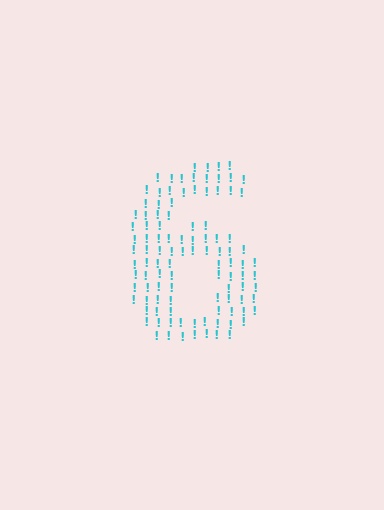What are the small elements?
The small elements are exclamation marks.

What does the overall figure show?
The overall figure shows the digit 6.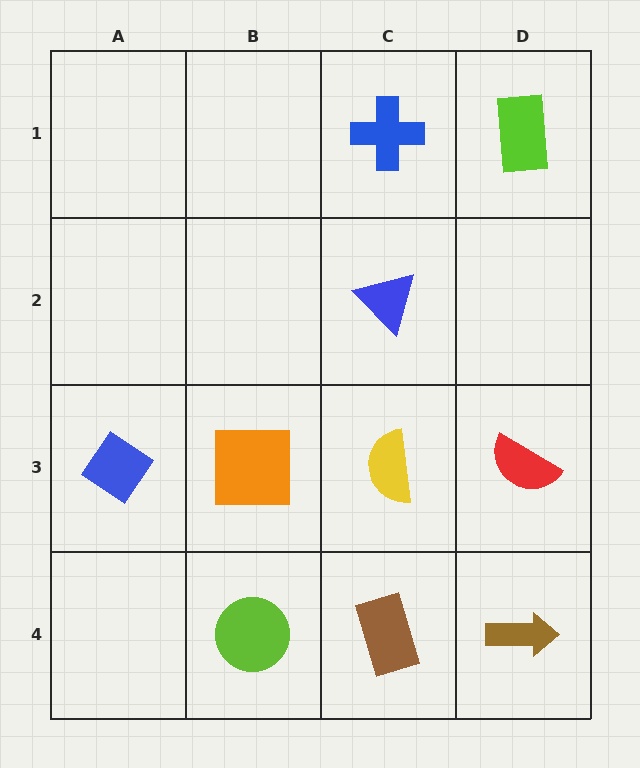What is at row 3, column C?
A yellow semicircle.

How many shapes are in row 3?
4 shapes.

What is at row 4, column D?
A brown arrow.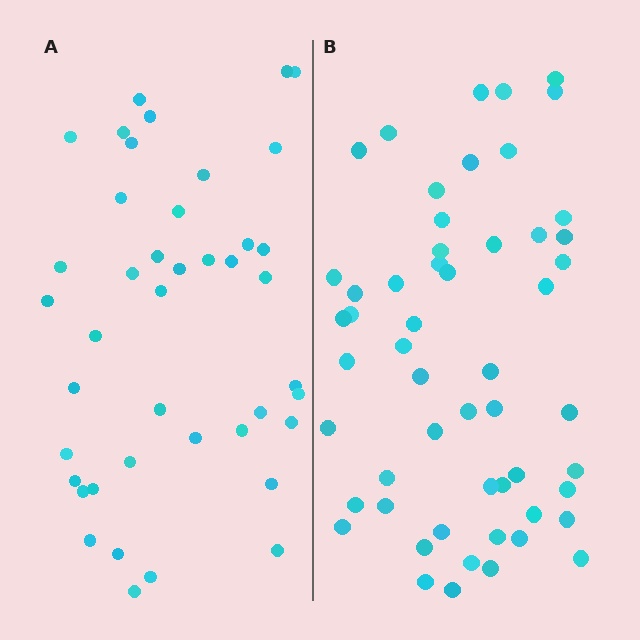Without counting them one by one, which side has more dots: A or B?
Region B (the right region) has more dots.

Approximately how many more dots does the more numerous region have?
Region B has roughly 12 or so more dots than region A.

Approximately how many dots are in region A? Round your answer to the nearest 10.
About 40 dots. (The exact count is 42, which rounds to 40.)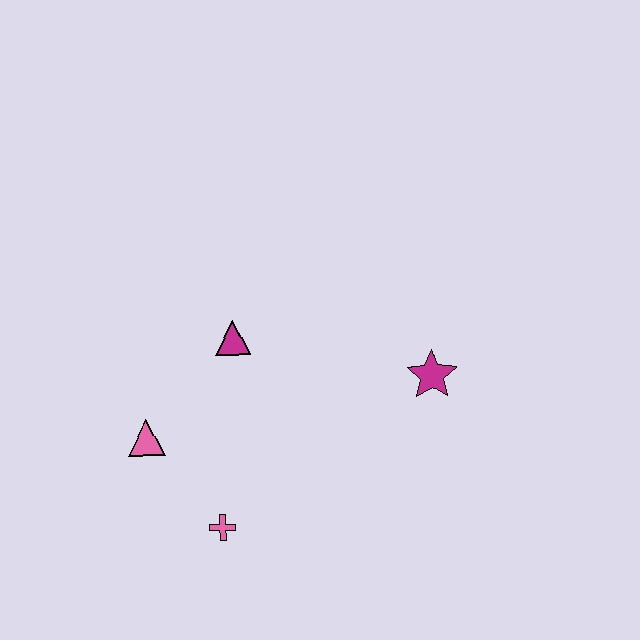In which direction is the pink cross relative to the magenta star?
The pink cross is to the left of the magenta star.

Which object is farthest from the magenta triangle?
The magenta star is farthest from the magenta triangle.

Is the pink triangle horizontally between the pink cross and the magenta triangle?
No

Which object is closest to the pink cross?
The pink triangle is closest to the pink cross.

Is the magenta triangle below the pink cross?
No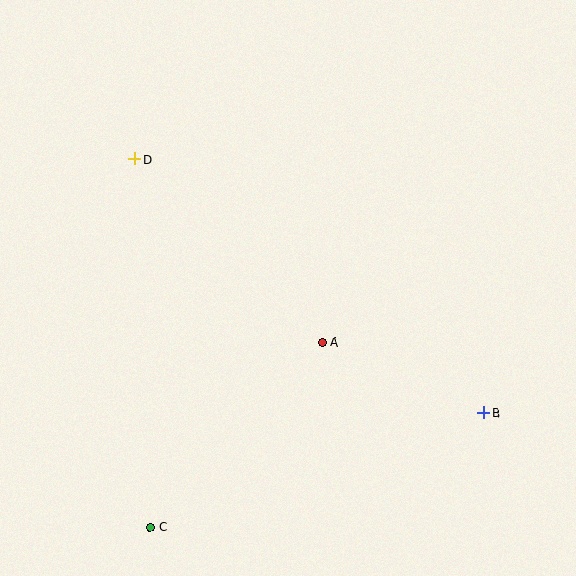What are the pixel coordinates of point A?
Point A is at (323, 342).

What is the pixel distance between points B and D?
The distance between B and D is 432 pixels.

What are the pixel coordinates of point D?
Point D is at (134, 159).